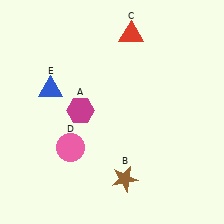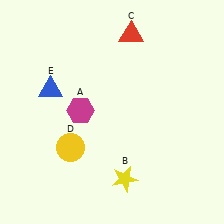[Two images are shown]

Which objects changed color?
B changed from brown to yellow. D changed from pink to yellow.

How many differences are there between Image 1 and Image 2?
There are 2 differences between the two images.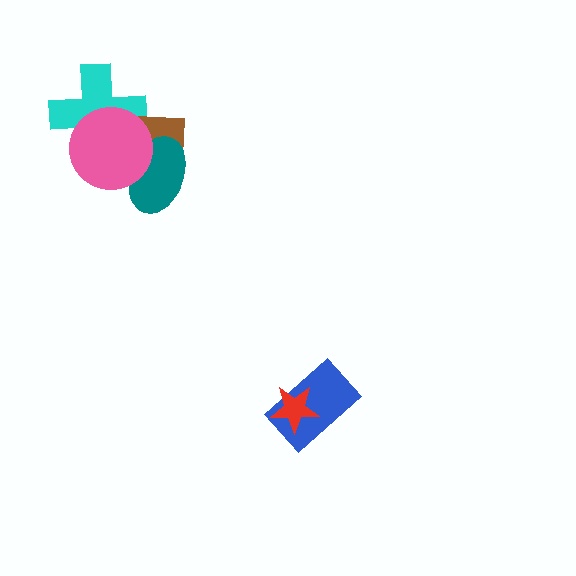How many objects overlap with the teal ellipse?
2 objects overlap with the teal ellipse.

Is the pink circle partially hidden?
No, no other shape covers it.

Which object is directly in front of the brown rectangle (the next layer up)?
The teal ellipse is directly in front of the brown rectangle.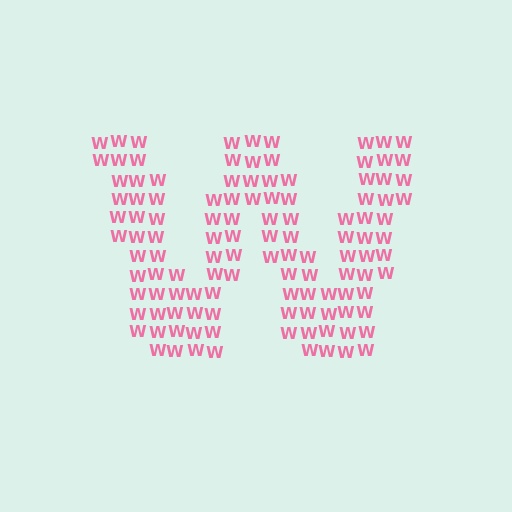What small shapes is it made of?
It is made of small letter W's.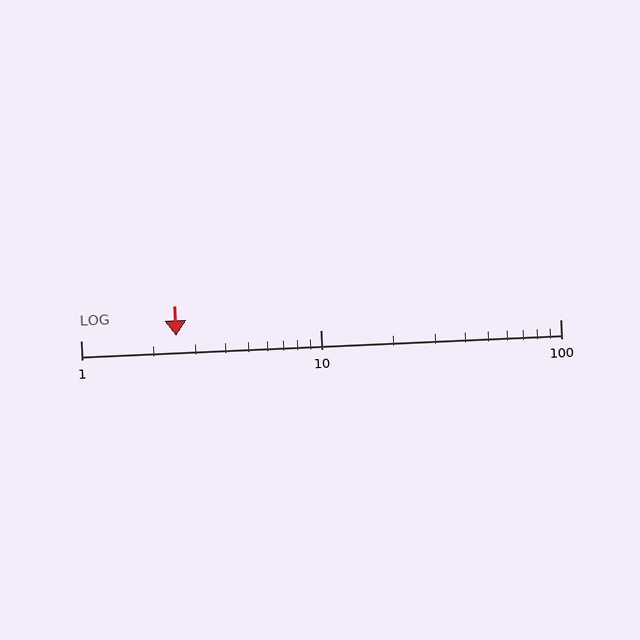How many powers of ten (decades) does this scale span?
The scale spans 2 decades, from 1 to 100.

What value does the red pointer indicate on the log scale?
The pointer indicates approximately 2.5.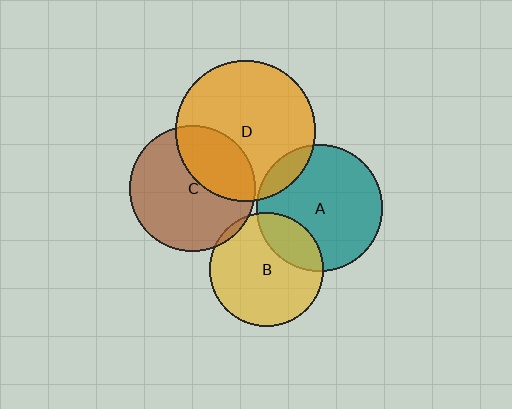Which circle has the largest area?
Circle D (orange).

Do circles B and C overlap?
Yes.